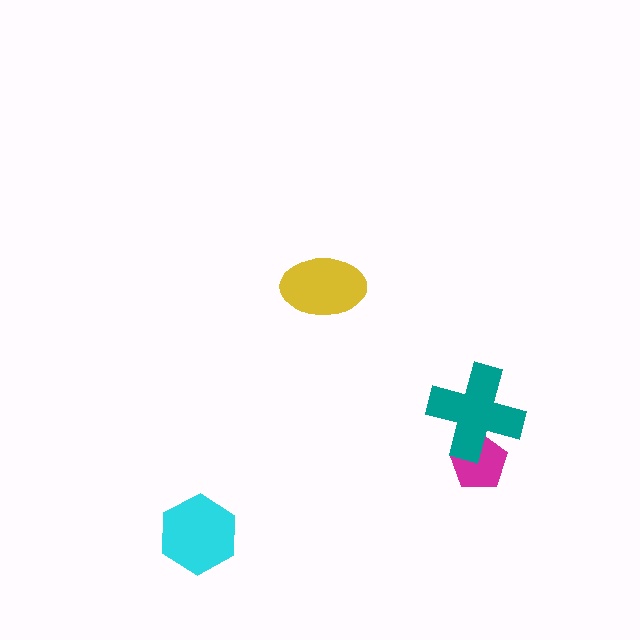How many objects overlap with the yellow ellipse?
0 objects overlap with the yellow ellipse.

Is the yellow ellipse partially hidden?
No, no other shape covers it.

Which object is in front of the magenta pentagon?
The teal cross is in front of the magenta pentagon.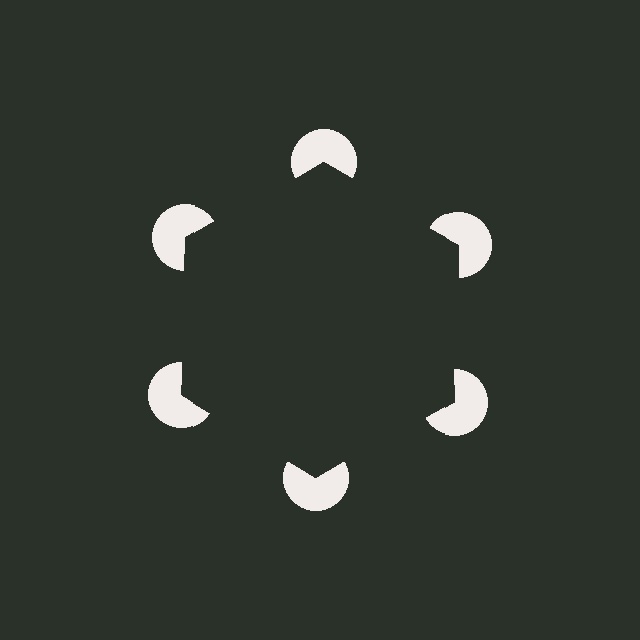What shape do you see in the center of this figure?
An illusory hexagon — its edges are inferred from the aligned wedge cuts in the pac-man discs, not physically drawn.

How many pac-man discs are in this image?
There are 6 — one at each vertex of the illusory hexagon.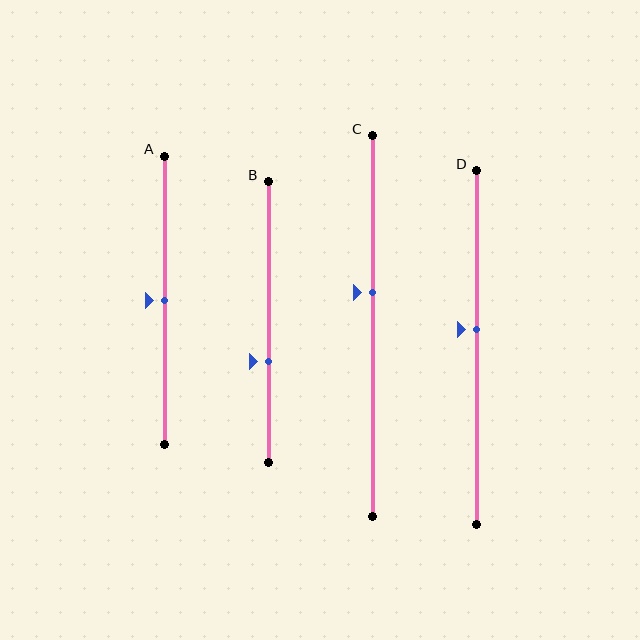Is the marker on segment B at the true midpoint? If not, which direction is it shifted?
No, the marker on segment B is shifted downward by about 14% of the segment length.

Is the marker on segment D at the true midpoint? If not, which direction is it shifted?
No, the marker on segment D is shifted upward by about 5% of the segment length.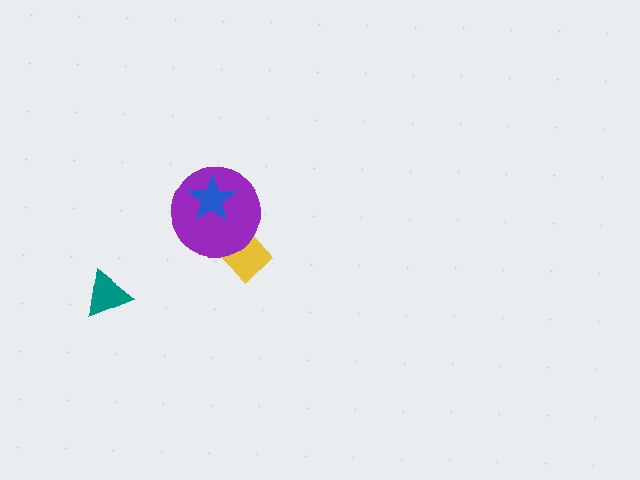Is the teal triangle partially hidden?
No, no other shape covers it.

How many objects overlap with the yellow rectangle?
1 object overlaps with the yellow rectangle.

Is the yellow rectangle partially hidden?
Yes, it is partially covered by another shape.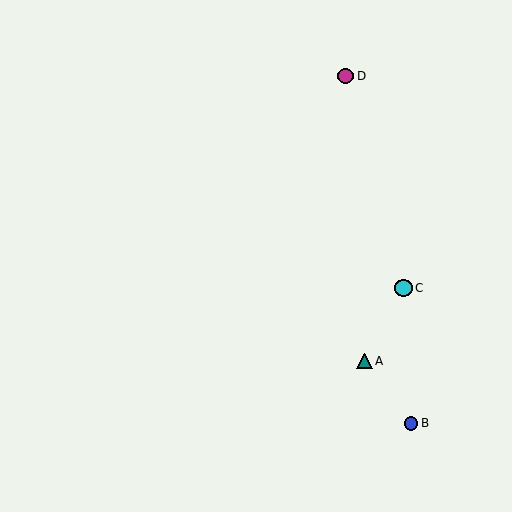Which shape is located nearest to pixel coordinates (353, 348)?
The teal triangle (labeled A) at (364, 361) is nearest to that location.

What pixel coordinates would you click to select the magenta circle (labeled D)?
Click at (346, 76) to select the magenta circle D.